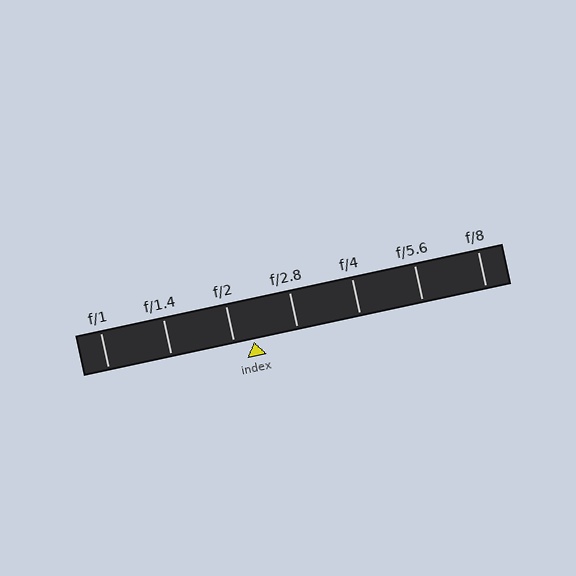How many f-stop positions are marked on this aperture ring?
There are 7 f-stop positions marked.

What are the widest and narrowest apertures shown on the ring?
The widest aperture shown is f/1 and the narrowest is f/8.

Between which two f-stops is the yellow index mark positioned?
The index mark is between f/2 and f/2.8.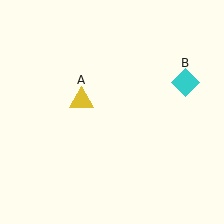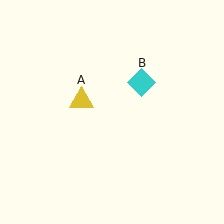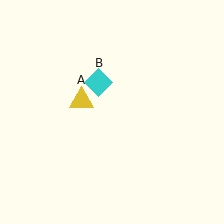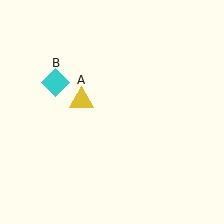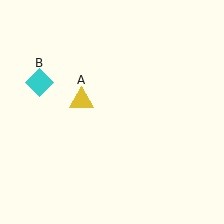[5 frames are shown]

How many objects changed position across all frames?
1 object changed position: cyan diamond (object B).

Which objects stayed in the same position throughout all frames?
Yellow triangle (object A) remained stationary.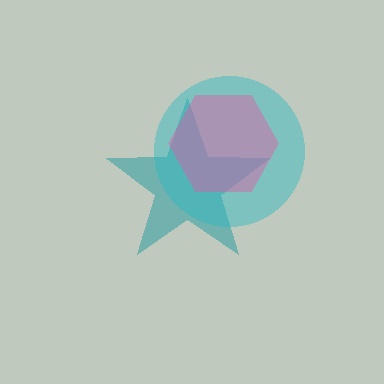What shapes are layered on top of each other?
The layered shapes are: a teal star, a cyan circle, a pink hexagon.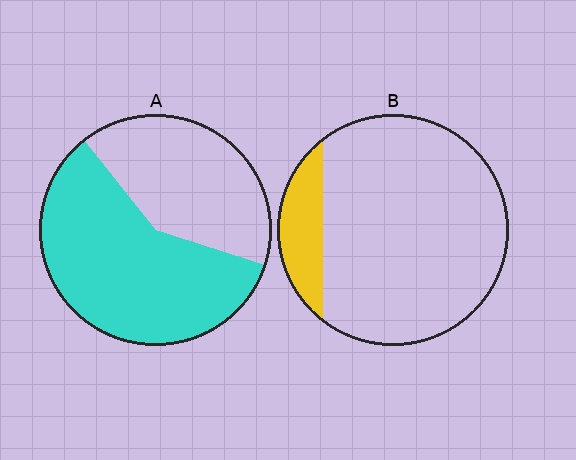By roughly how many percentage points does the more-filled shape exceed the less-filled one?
By roughly 45 percentage points (A over B).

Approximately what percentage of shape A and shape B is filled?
A is approximately 60% and B is approximately 15%.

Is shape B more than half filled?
No.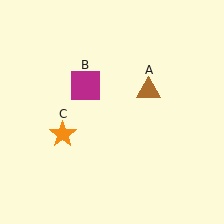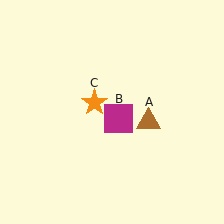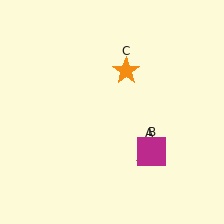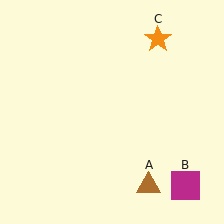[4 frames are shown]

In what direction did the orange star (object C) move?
The orange star (object C) moved up and to the right.